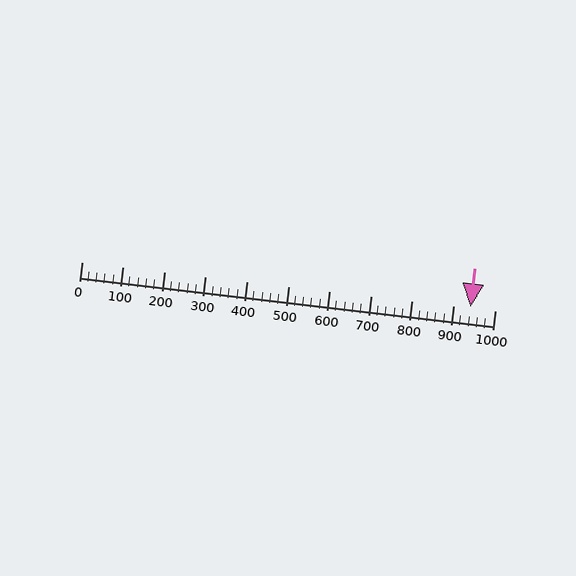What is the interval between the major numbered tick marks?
The major tick marks are spaced 100 units apart.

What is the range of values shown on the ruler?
The ruler shows values from 0 to 1000.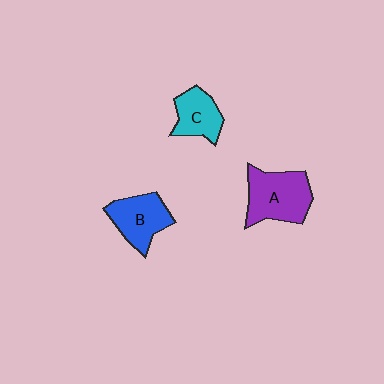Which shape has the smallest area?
Shape C (cyan).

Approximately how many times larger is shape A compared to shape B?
Approximately 1.2 times.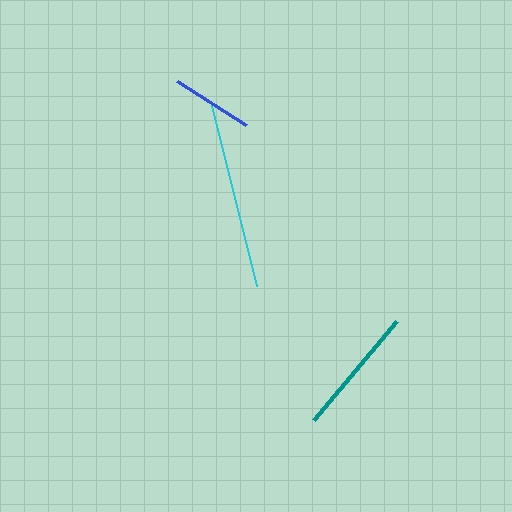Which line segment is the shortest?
The blue line is the shortest at approximately 82 pixels.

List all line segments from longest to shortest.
From longest to shortest: cyan, teal, blue.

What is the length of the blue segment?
The blue segment is approximately 82 pixels long.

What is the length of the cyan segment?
The cyan segment is approximately 190 pixels long.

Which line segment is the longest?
The cyan line is the longest at approximately 190 pixels.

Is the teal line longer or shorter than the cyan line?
The cyan line is longer than the teal line.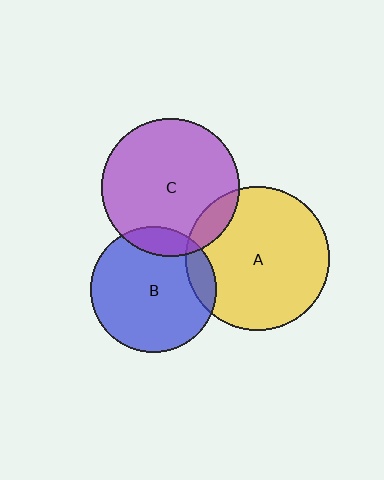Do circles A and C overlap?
Yes.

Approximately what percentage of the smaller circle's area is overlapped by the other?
Approximately 10%.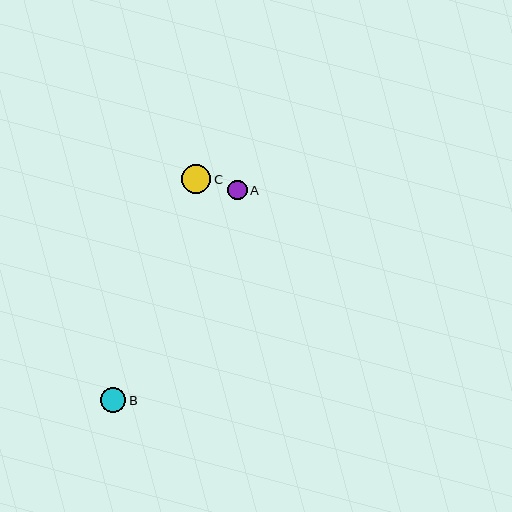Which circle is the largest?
Circle C is the largest with a size of approximately 29 pixels.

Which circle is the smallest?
Circle A is the smallest with a size of approximately 19 pixels.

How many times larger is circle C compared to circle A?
Circle C is approximately 1.5 times the size of circle A.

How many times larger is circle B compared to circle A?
Circle B is approximately 1.3 times the size of circle A.